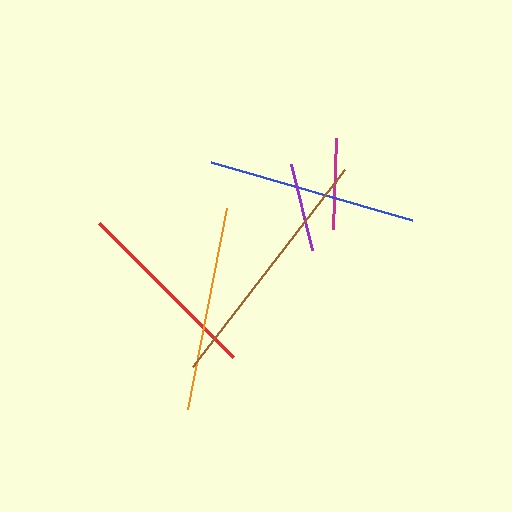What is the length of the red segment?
The red segment is approximately 189 pixels long.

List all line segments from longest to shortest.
From longest to shortest: brown, blue, orange, red, magenta, purple.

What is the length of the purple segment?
The purple segment is approximately 89 pixels long.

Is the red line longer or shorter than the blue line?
The blue line is longer than the red line.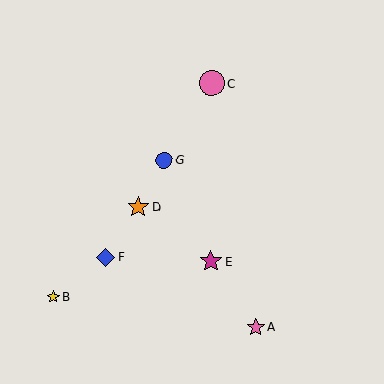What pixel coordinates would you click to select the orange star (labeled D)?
Click at (138, 207) to select the orange star D.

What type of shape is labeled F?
Shape F is a blue diamond.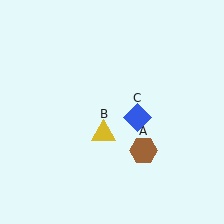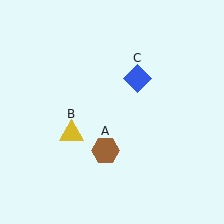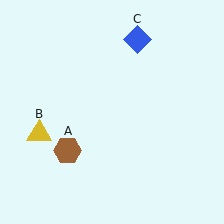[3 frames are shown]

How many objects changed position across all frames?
3 objects changed position: brown hexagon (object A), yellow triangle (object B), blue diamond (object C).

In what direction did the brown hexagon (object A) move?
The brown hexagon (object A) moved left.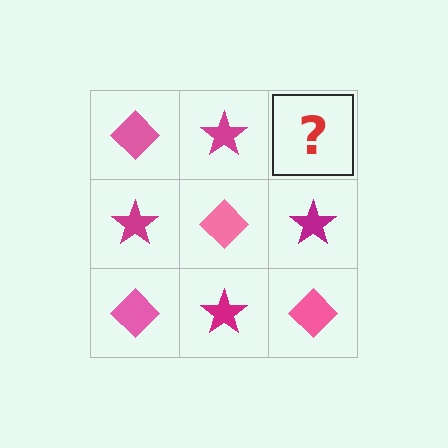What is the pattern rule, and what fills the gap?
The rule is that it alternates pink diamond and magenta star in a checkerboard pattern. The gap should be filled with a pink diamond.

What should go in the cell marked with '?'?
The missing cell should contain a pink diamond.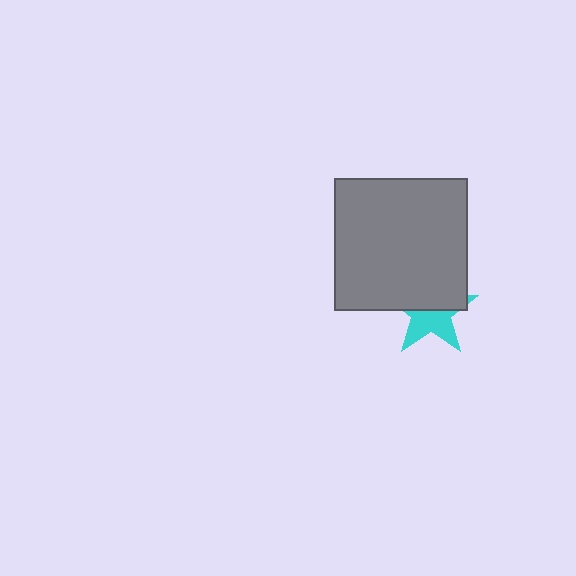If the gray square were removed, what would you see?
You would see the complete cyan star.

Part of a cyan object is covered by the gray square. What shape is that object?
It is a star.